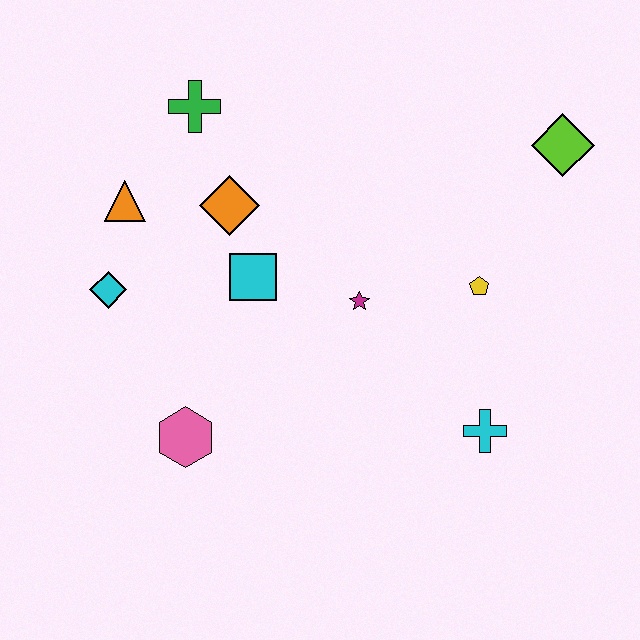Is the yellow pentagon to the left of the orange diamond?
No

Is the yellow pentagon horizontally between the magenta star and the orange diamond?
No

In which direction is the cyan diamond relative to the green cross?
The cyan diamond is below the green cross.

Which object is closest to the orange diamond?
The cyan square is closest to the orange diamond.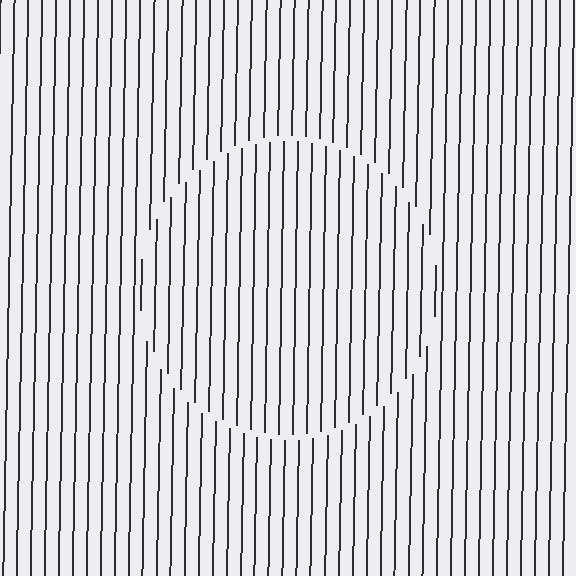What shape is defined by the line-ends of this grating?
An illusory circle. The interior of the shape contains the same grating, shifted by half a period — the contour is defined by the phase discontinuity where line-ends from the inner and outer gratings abut.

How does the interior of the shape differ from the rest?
The interior of the shape contains the same grating, shifted by half a period — the contour is defined by the phase discontinuity where line-ends from the inner and outer gratings abut.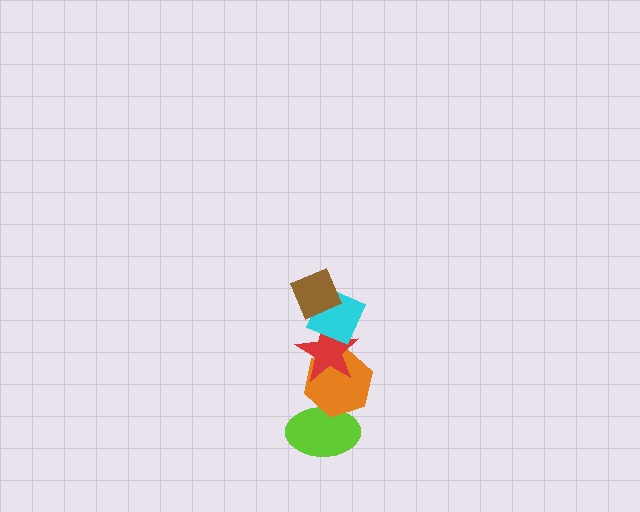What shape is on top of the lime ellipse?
The orange hexagon is on top of the lime ellipse.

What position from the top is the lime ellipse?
The lime ellipse is 5th from the top.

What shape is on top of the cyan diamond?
The brown diamond is on top of the cyan diamond.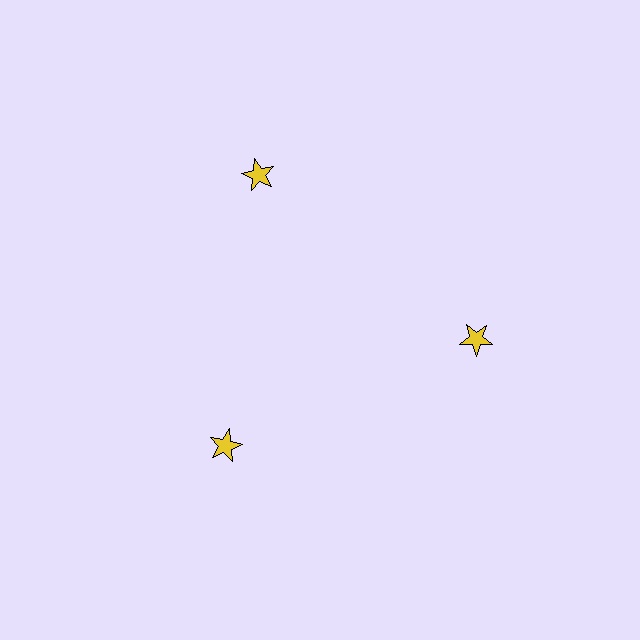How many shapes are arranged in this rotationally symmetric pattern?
There are 3 shapes, arranged in 3 groups of 1.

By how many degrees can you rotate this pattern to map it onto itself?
The pattern maps onto itself every 120 degrees of rotation.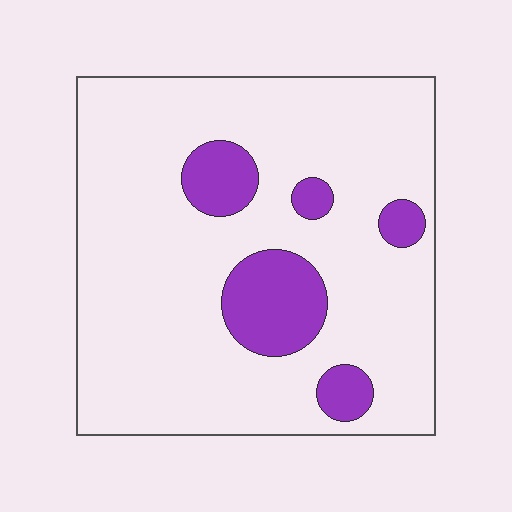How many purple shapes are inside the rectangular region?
5.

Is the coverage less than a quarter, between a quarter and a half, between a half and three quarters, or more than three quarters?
Less than a quarter.